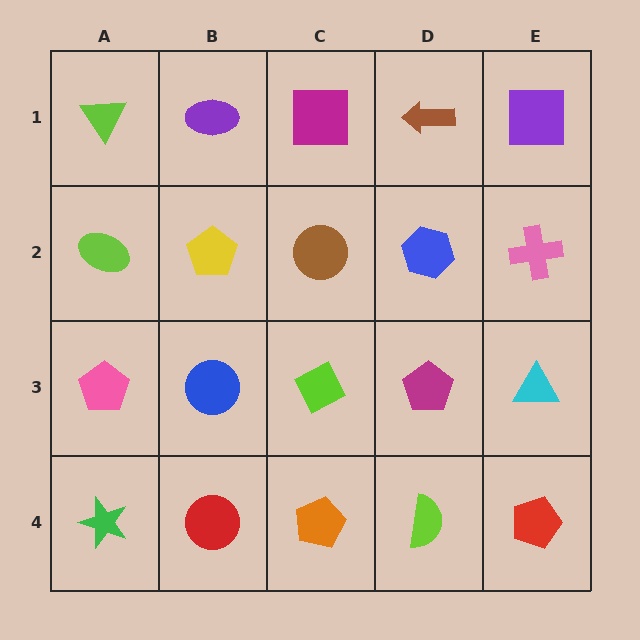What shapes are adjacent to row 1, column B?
A yellow pentagon (row 2, column B), a lime triangle (row 1, column A), a magenta square (row 1, column C).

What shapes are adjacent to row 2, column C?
A magenta square (row 1, column C), a lime diamond (row 3, column C), a yellow pentagon (row 2, column B), a blue hexagon (row 2, column D).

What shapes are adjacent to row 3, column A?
A lime ellipse (row 2, column A), a green star (row 4, column A), a blue circle (row 3, column B).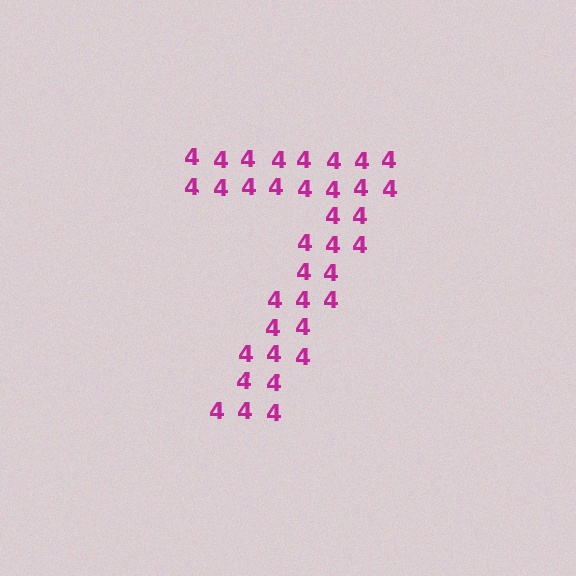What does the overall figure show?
The overall figure shows the digit 7.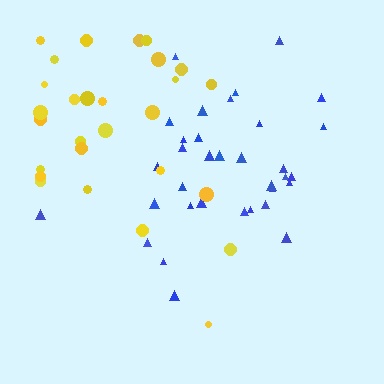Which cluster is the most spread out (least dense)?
Yellow.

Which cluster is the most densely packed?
Blue.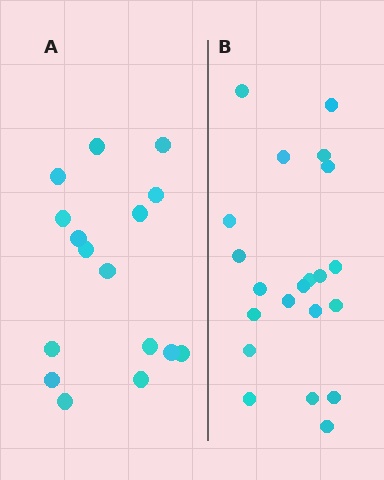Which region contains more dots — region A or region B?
Region B (the right region) has more dots.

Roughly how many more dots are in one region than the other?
Region B has about 5 more dots than region A.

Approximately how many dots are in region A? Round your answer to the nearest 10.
About 20 dots. (The exact count is 16, which rounds to 20.)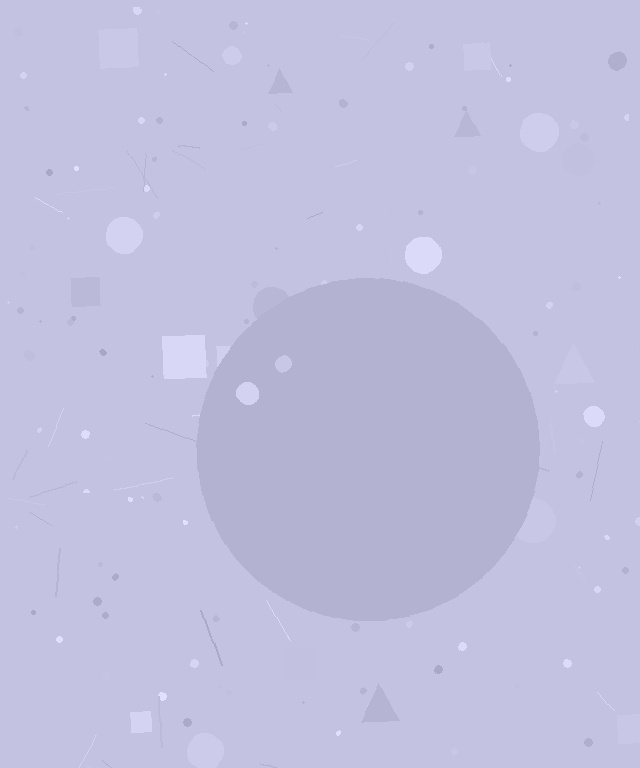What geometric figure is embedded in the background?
A circle is embedded in the background.